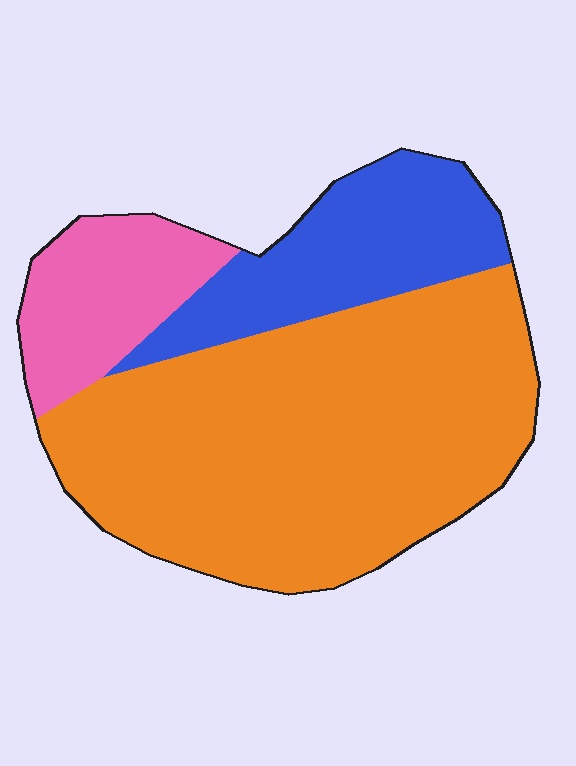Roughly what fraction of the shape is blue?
Blue covers roughly 20% of the shape.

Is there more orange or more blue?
Orange.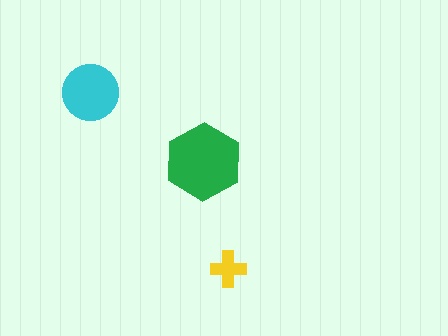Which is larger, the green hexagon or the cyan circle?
The green hexagon.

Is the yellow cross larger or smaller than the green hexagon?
Smaller.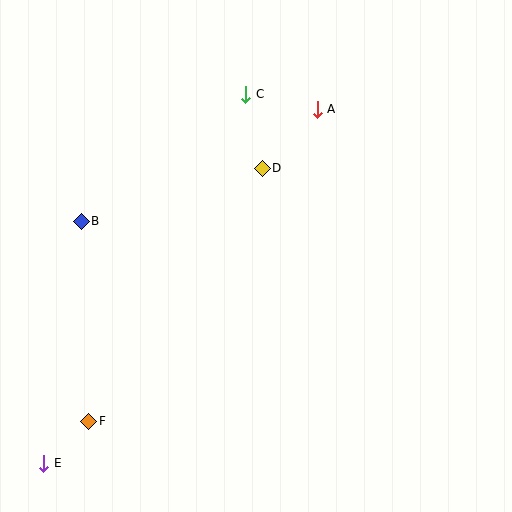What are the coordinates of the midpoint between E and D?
The midpoint between E and D is at (153, 316).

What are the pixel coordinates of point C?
Point C is at (246, 94).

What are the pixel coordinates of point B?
Point B is at (81, 221).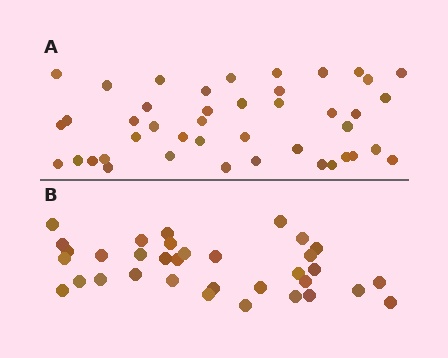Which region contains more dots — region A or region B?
Region A (the top region) has more dots.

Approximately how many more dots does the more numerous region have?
Region A has roughly 8 or so more dots than region B.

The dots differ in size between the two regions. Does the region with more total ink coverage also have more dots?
No. Region B has more total ink coverage because its dots are larger, but region A actually contains more individual dots. Total area can be misleading — the number of items is what matters here.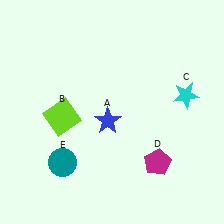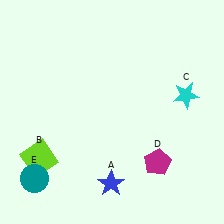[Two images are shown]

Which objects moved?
The objects that moved are: the blue star (A), the lime square (B), the teal circle (E).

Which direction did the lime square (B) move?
The lime square (B) moved down.